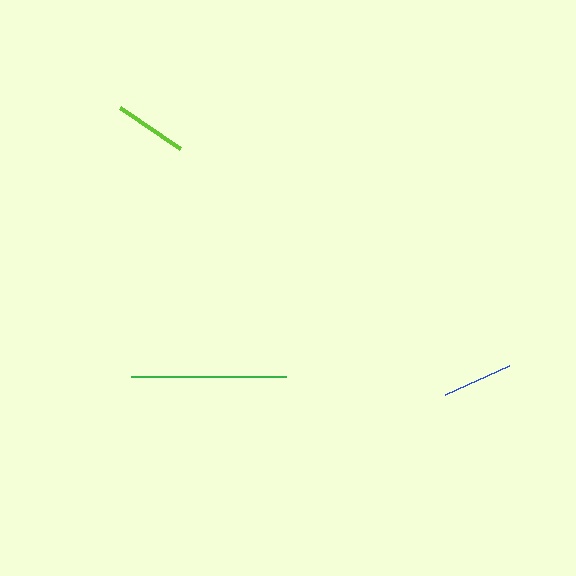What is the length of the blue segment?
The blue segment is approximately 70 pixels long.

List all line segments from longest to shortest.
From longest to shortest: green, lime, blue.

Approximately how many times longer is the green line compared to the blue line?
The green line is approximately 2.2 times the length of the blue line.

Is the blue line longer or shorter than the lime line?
The lime line is longer than the blue line.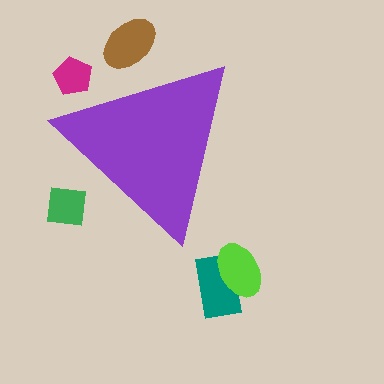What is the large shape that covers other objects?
A purple triangle.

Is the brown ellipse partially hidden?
Yes, the brown ellipse is partially hidden behind the purple triangle.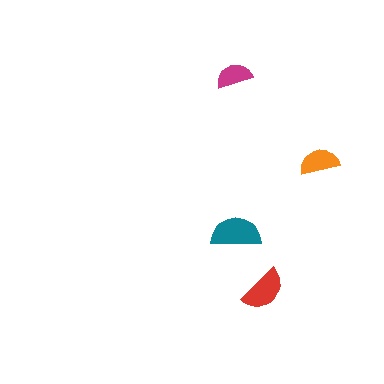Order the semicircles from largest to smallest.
the teal one, the red one, the orange one, the magenta one.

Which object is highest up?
The magenta semicircle is topmost.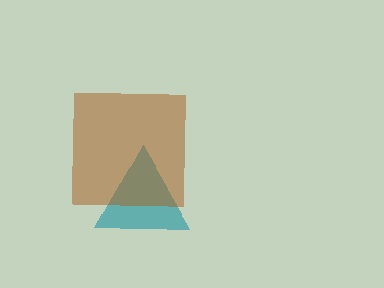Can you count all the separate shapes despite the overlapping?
Yes, there are 2 separate shapes.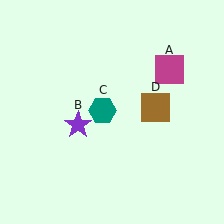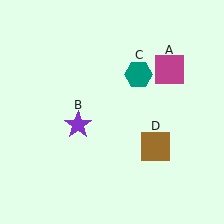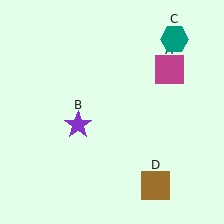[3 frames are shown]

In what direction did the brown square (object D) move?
The brown square (object D) moved down.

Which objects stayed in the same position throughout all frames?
Magenta square (object A) and purple star (object B) remained stationary.